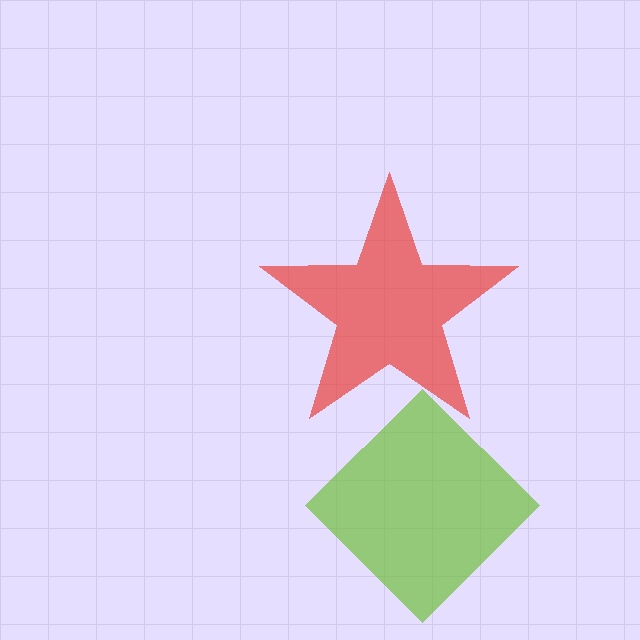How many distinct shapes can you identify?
There are 2 distinct shapes: a lime diamond, a red star.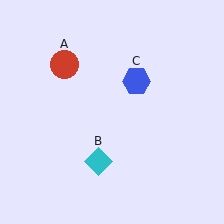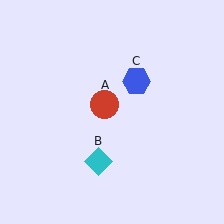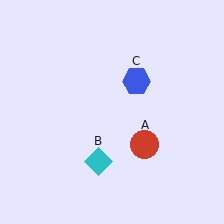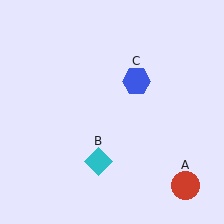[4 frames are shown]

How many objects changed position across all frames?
1 object changed position: red circle (object A).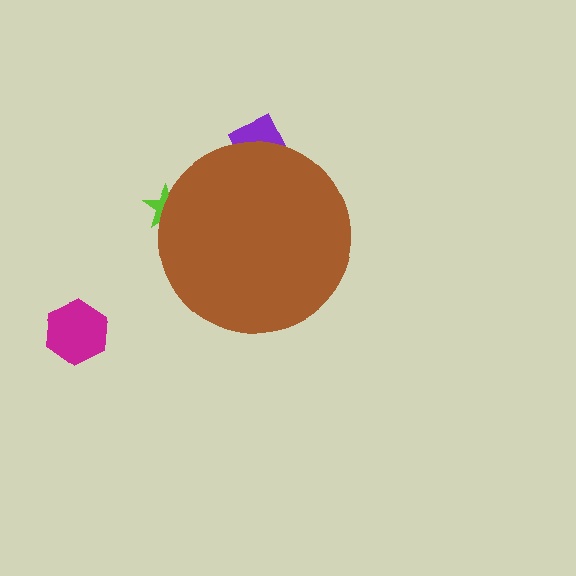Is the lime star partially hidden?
Yes, the lime star is partially hidden behind the brown circle.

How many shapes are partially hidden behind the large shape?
2 shapes are partially hidden.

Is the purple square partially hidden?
Yes, the purple square is partially hidden behind the brown circle.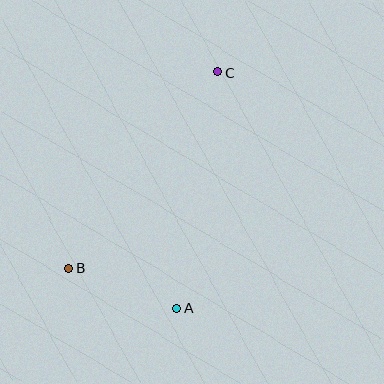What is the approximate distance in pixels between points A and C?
The distance between A and C is approximately 239 pixels.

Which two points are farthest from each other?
Points B and C are farthest from each other.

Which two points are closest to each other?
Points A and B are closest to each other.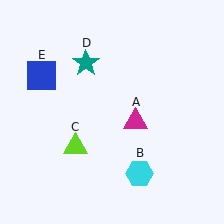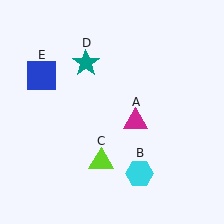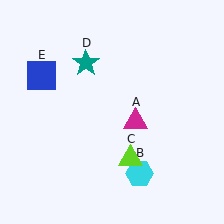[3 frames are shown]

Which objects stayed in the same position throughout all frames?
Magenta triangle (object A) and cyan hexagon (object B) and teal star (object D) and blue square (object E) remained stationary.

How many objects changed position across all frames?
1 object changed position: lime triangle (object C).